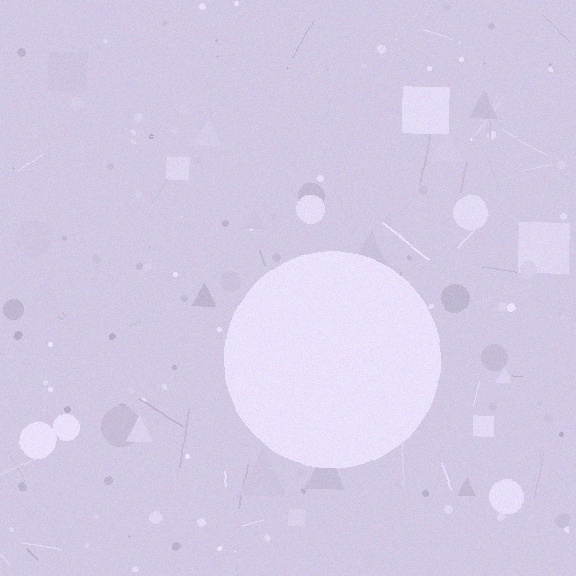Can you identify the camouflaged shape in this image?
The camouflaged shape is a circle.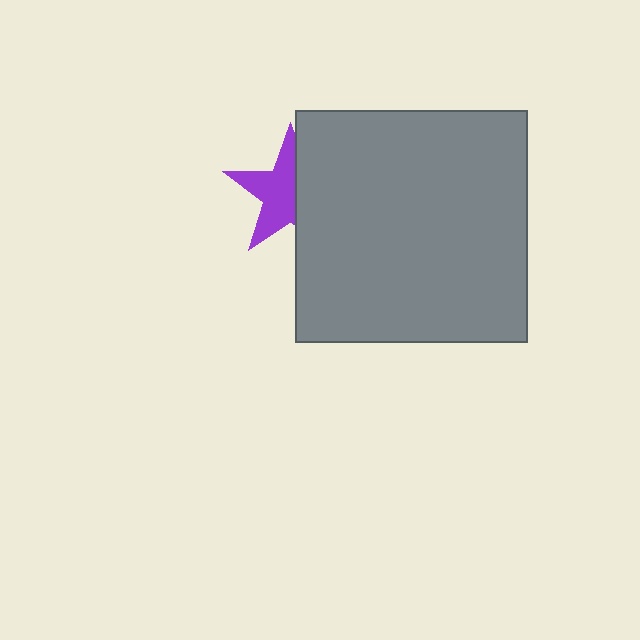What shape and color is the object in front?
The object in front is a gray square.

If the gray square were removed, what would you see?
You would see the complete purple star.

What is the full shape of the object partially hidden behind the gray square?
The partially hidden object is a purple star.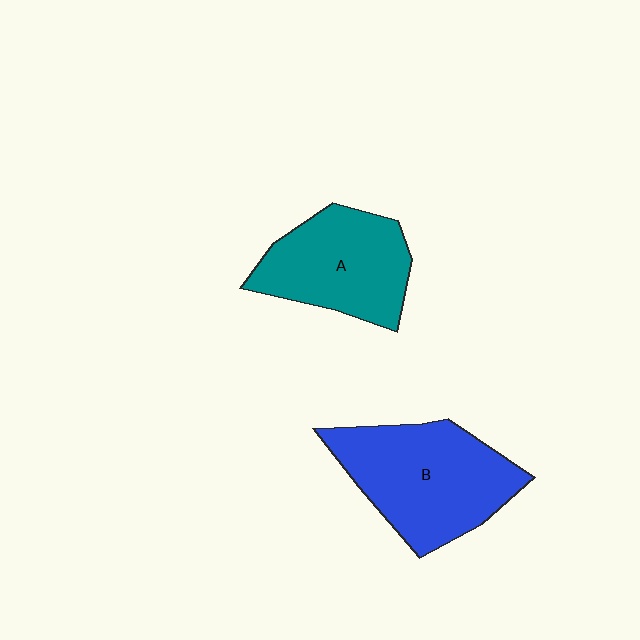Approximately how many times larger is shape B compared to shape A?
Approximately 1.2 times.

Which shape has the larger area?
Shape B (blue).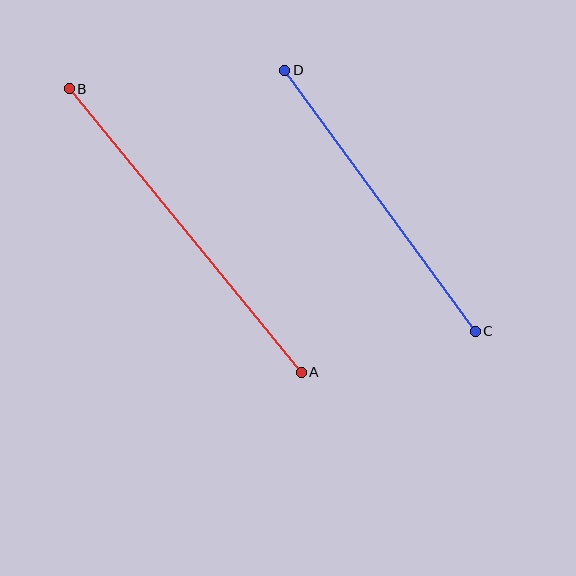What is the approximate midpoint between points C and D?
The midpoint is at approximately (380, 201) pixels.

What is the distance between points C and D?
The distance is approximately 323 pixels.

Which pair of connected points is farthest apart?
Points A and B are farthest apart.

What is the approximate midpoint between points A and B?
The midpoint is at approximately (185, 231) pixels.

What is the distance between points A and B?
The distance is approximately 366 pixels.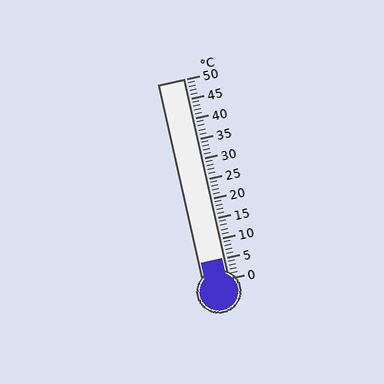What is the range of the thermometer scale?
The thermometer scale ranges from 0°C to 50°C.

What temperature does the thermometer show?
The thermometer shows approximately 5°C.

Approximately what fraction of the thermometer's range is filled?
The thermometer is filled to approximately 10% of its range.